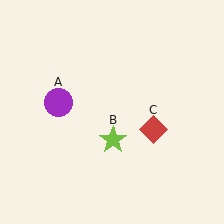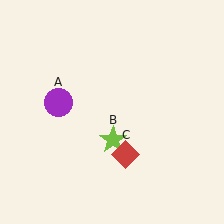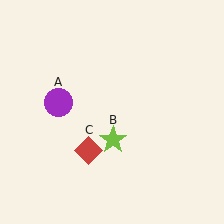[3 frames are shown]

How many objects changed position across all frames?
1 object changed position: red diamond (object C).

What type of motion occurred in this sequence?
The red diamond (object C) rotated clockwise around the center of the scene.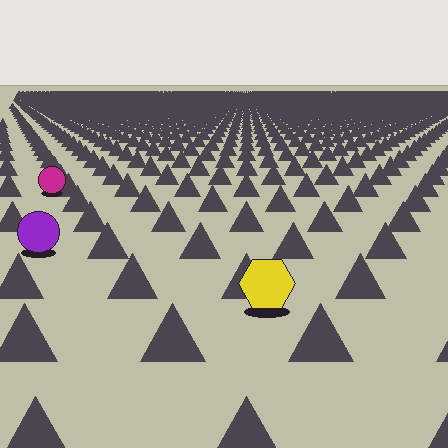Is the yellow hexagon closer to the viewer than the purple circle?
Yes. The yellow hexagon is closer — you can tell from the texture gradient: the ground texture is coarser near it.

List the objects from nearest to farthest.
From nearest to farthest: the yellow hexagon, the purple circle, the magenta circle.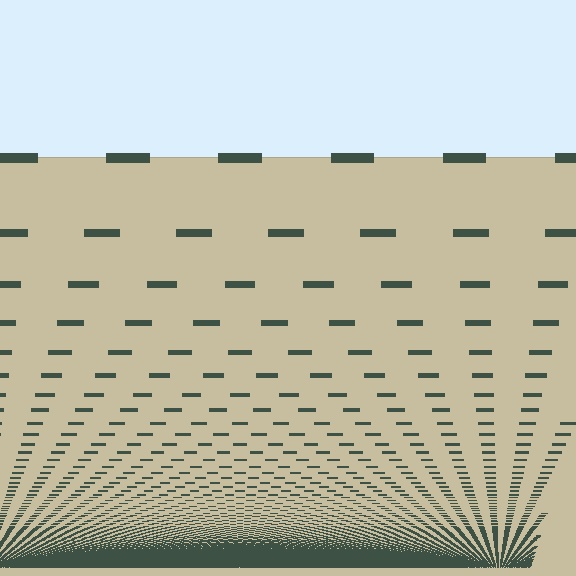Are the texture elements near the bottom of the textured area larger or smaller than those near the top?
Smaller. The gradient is inverted — elements near the bottom are smaller and denser.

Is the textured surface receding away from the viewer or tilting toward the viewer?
The surface appears to tilt toward the viewer. Texture elements get larger and sparser toward the top.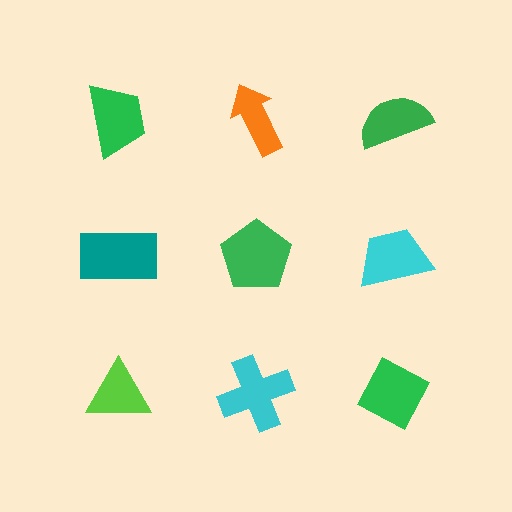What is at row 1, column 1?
A green trapezoid.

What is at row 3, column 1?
A lime triangle.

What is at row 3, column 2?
A cyan cross.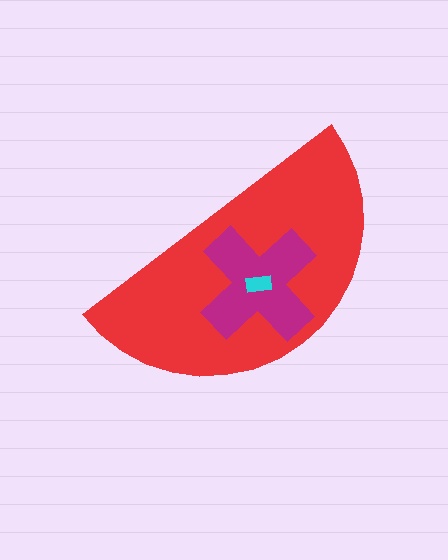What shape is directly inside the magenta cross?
The cyan rectangle.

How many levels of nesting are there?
3.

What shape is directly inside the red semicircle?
The magenta cross.